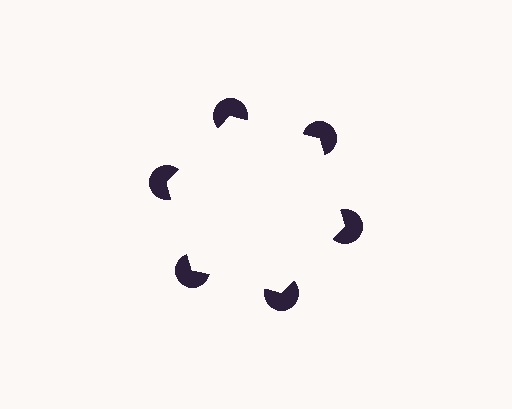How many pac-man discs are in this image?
There are 6 — one at each vertex of the illusory hexagon.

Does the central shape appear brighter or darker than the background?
It typically appears slightly brighter than the background, even though no actual brightness change is drawn.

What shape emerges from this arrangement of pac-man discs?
An illusory hexagon — its edges are inferred from the aligned wedge cuts in the pac-man discs, not physically drawn.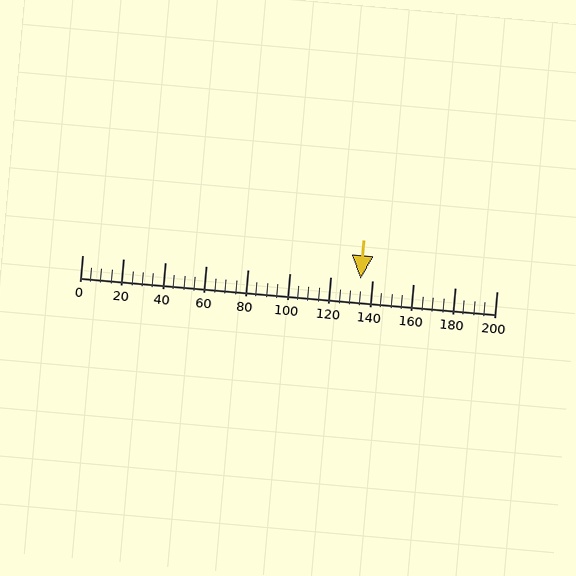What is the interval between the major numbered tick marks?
The major tick marks are spaced 20 units apart.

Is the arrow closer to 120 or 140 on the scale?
The arrow is closer to 140.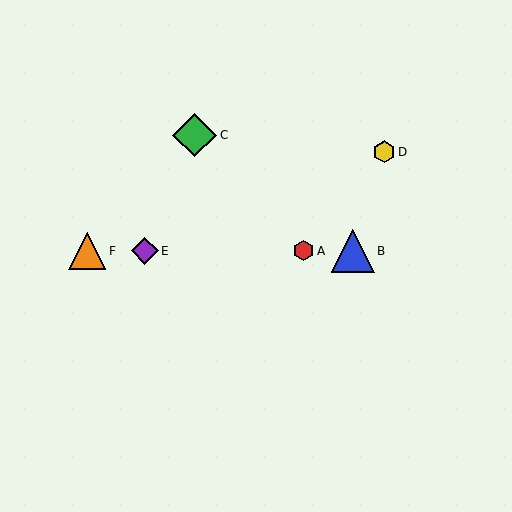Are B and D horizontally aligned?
No, B is at y≈251 and D is at y≈152.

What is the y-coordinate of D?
Object D is at y≈152.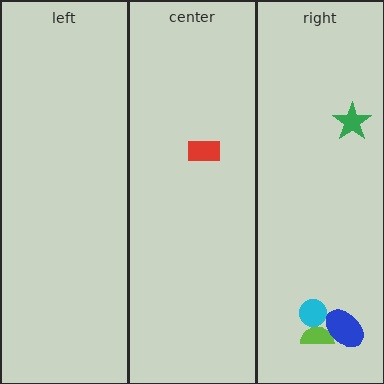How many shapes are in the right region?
4.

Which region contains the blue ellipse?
The right region.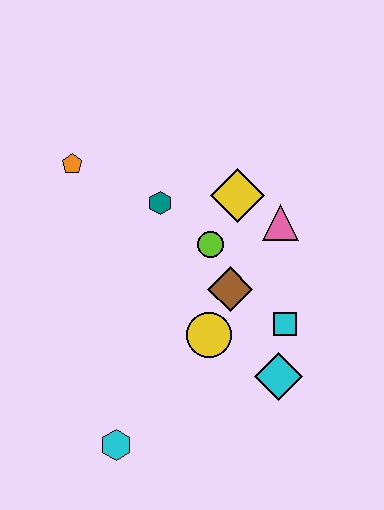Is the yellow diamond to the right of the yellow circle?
Yes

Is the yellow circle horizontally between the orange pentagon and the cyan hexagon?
No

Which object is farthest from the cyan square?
The orange pentagon is farthest from the cyan square.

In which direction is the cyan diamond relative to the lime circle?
The cyan diamond is below the lime circle.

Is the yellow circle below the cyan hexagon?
No